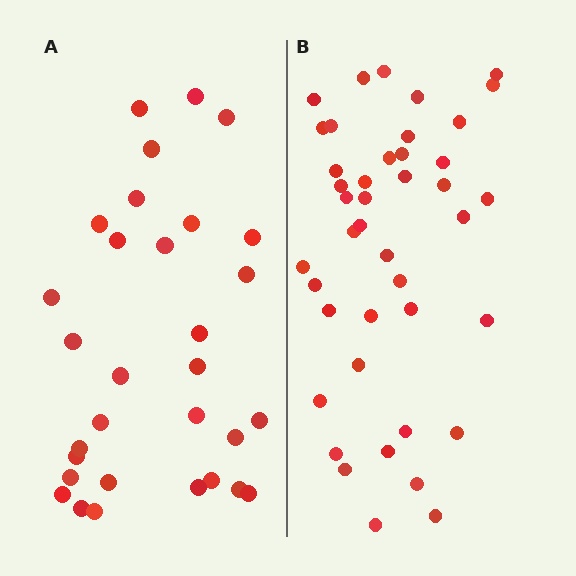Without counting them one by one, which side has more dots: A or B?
Region B (the right region) has more dots.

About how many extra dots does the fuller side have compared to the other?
Region B has roughly 12 or so more dots than region A.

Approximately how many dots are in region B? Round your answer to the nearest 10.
About 40 dots. (The exact count is 42, which rounds to 40.)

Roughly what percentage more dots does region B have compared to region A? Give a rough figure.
About 35% more.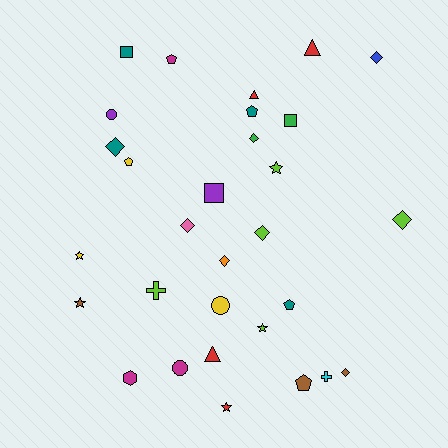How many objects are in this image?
There are 30 objects.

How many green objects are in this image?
There are 2 green objects.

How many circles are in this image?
There are 3 circles.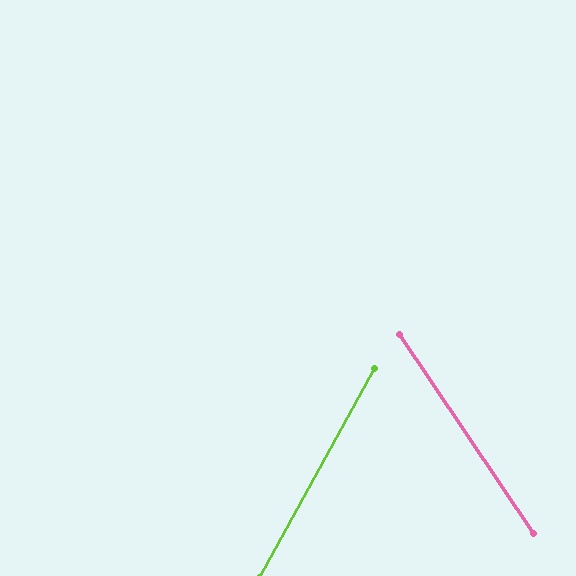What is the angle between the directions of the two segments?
Approximately 63 degrees.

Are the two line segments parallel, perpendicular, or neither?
Neither parallel nor perpendicular — they differ by about 63°.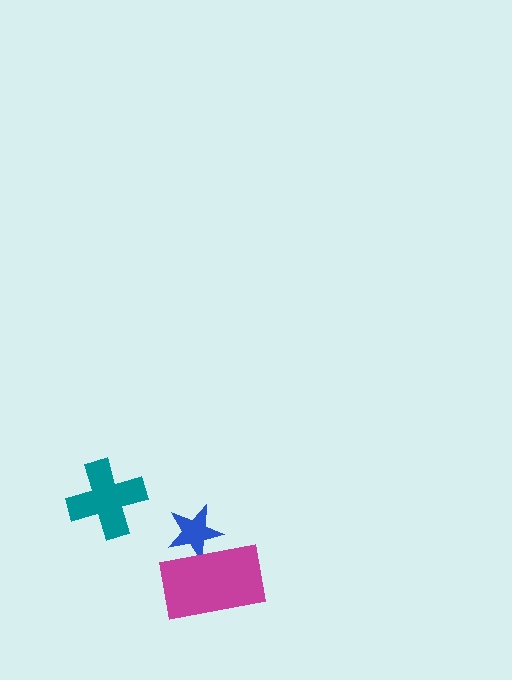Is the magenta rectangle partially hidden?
No, no other shape covers it.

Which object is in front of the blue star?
The magenta rectangle is in front of the blue star.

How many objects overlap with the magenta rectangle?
1 object overlaps with the magenta rectangle.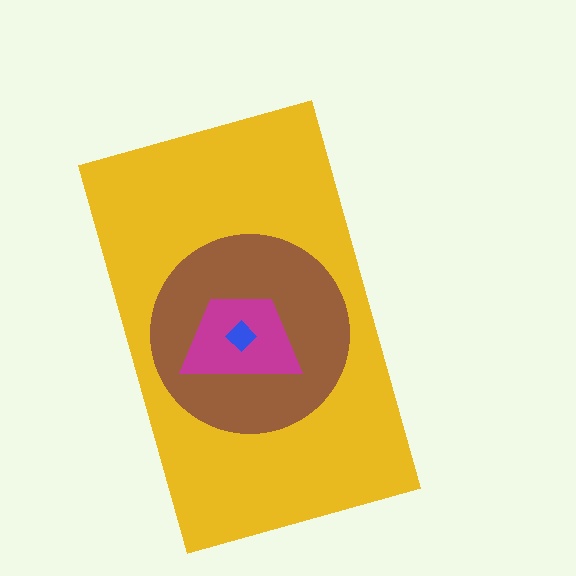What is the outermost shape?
The yellow rectangle.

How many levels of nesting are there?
4.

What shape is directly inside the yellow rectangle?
The brown circle.